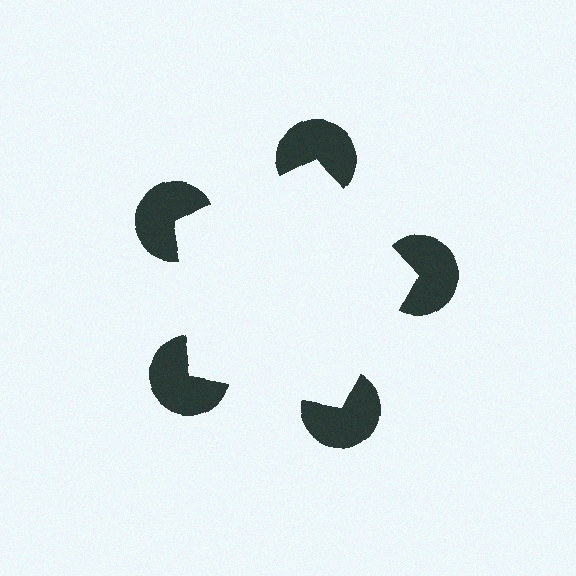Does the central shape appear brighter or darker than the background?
It typically appears slightly brighter than the background, even though no actual brightness change is drawn.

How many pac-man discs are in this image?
There are 5 — one at each vertex of the illusory pentagon.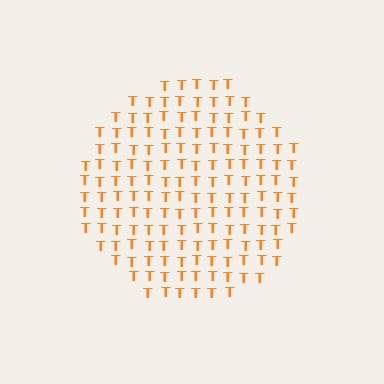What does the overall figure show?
The overall figure shows a circle.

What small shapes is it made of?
It is made of small letter T's.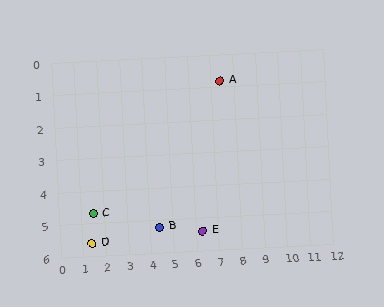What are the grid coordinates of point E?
Point E is at approximately (6.3, 5.4).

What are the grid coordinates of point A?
Point A is at approximately (7.4, 0.8).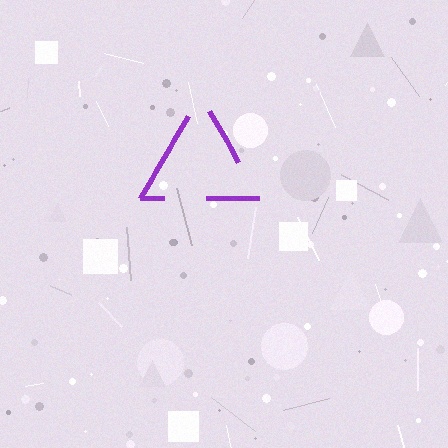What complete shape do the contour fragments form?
The contour fragments form a triangle.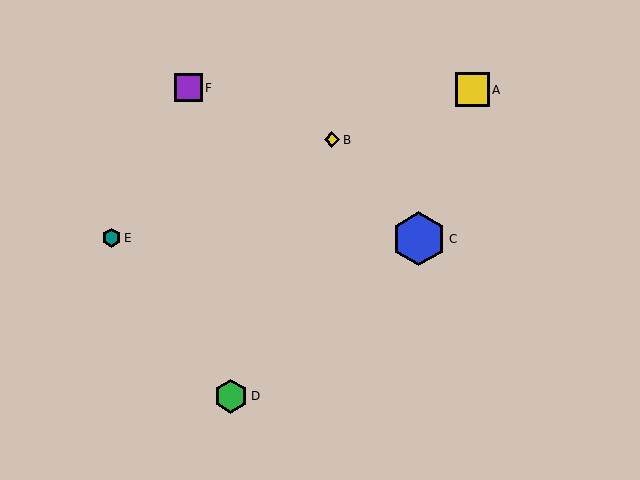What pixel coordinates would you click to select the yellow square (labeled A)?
Click at (472, 90) to select the yellow square A.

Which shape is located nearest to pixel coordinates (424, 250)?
The blue hexagon (labeled C) at (419, 239) is nearest to that location.